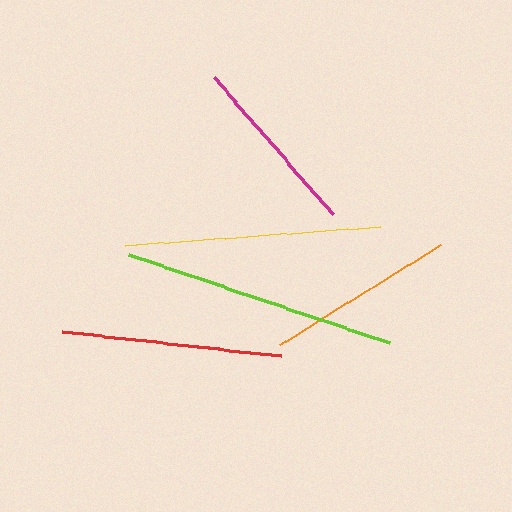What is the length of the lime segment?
The lime segment is approximately 275 pixels long.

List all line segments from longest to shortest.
From longest to shortest: lime, yellow, red, orange, magenta.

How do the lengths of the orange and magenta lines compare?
The orange and magenta lines are approximately the same length.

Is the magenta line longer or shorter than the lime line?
The lime line is longer than the magenta line.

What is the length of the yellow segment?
The yellow segment is approximately 256 pixels long.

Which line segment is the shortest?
The magenta line is the shortest at approximately 182 pixels.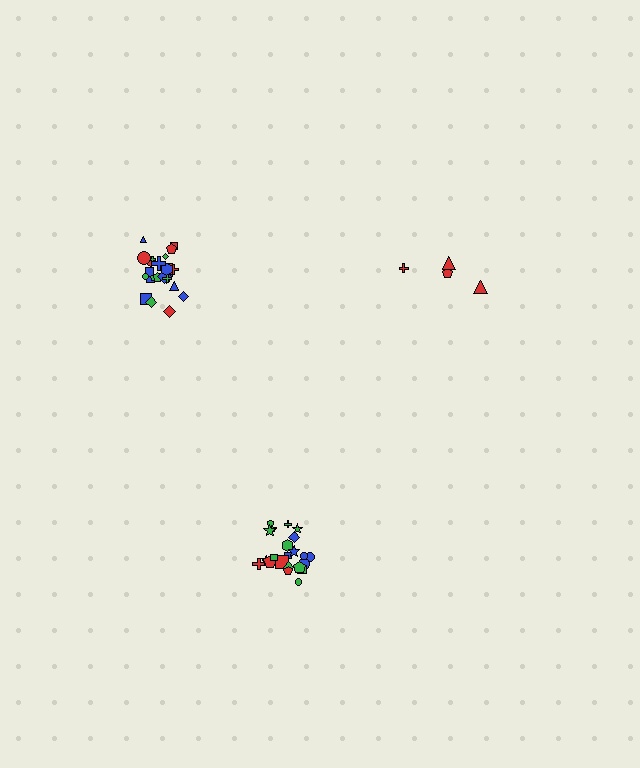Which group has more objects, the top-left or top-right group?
The top-left group.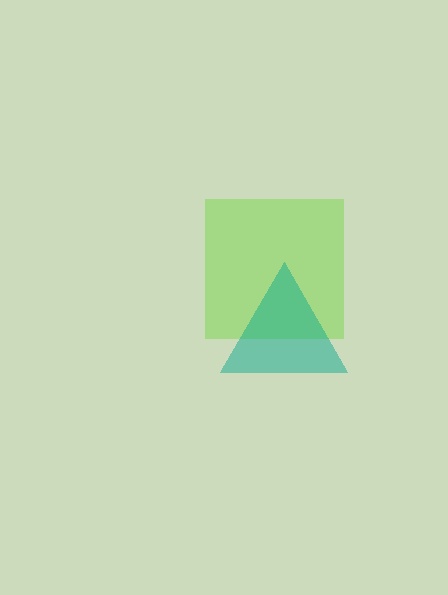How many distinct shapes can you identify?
There are 2 distinct shapes: a lime square, a teal triangle.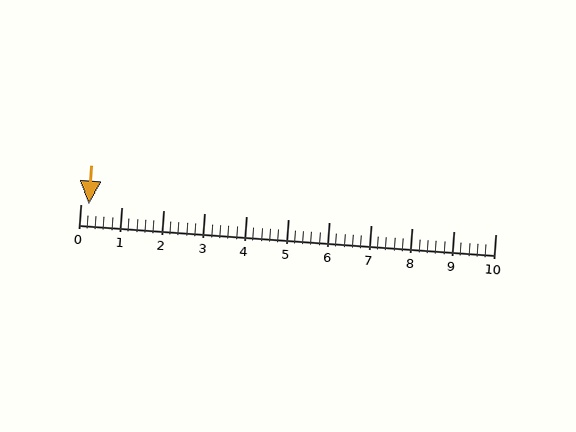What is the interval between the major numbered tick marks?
The major tick marks are spaced 1 units apart.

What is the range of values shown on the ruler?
The ruler shows values from 0 to 10.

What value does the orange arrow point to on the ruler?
The orange arrow points to approximately 0.2.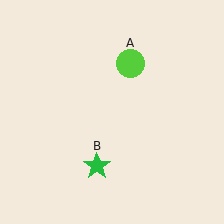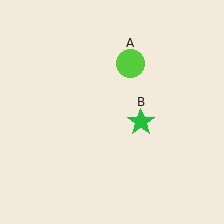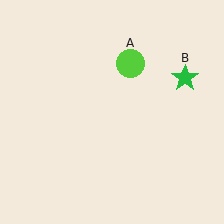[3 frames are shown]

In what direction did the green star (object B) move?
The green star (object B) moved up and to the right.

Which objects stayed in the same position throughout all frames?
Lime circle (object A) remained stationary.